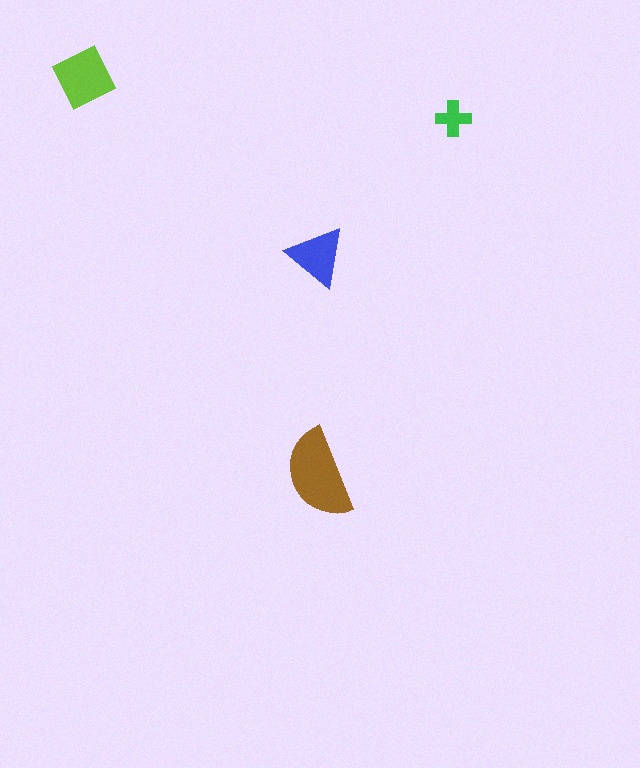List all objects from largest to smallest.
The brown semicircle, the lime diamond, the blue triangle, the green cross.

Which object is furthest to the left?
The lime diamond is leftmost.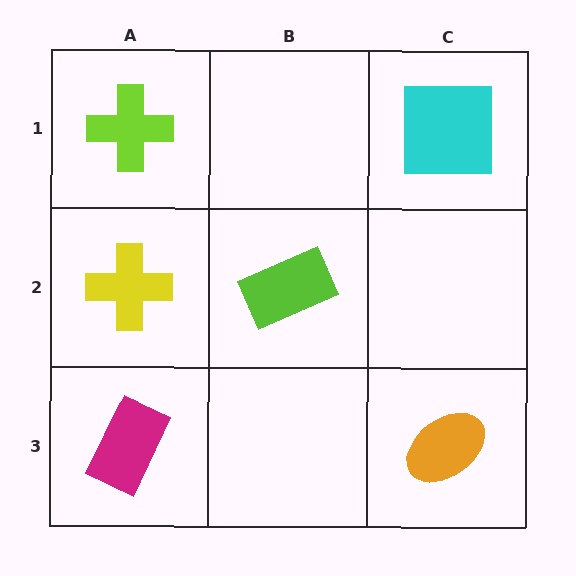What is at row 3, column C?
An orange ellipse.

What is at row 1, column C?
A cyan square.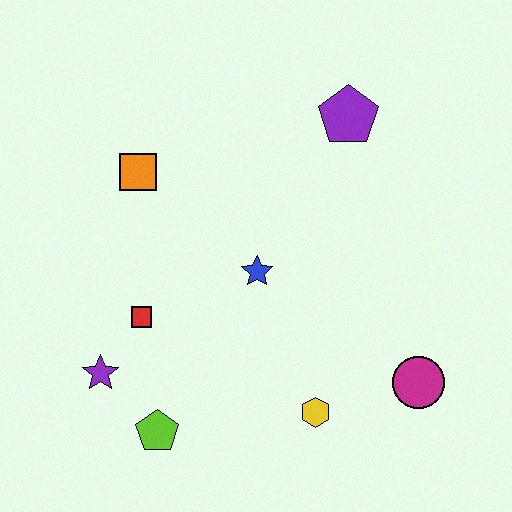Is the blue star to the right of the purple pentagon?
No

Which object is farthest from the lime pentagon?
The purple pentagon is farthest from the lime pentagon.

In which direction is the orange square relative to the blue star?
The orange square is to the left of the blue star.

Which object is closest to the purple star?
The red square is closest to the purple star.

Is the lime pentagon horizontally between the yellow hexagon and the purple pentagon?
No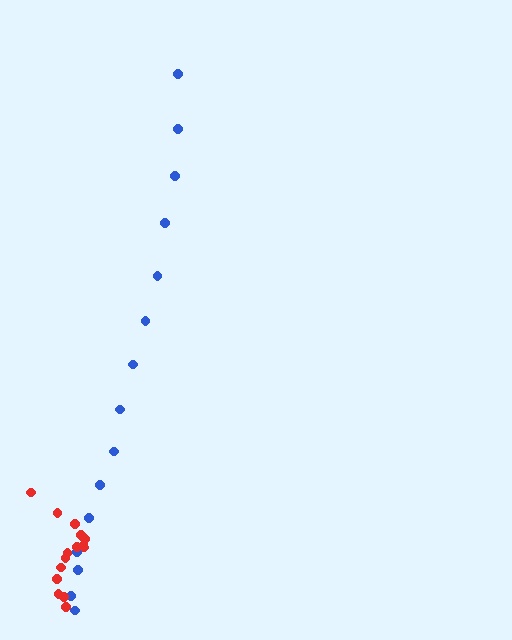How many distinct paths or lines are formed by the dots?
There are 2 distinct paths.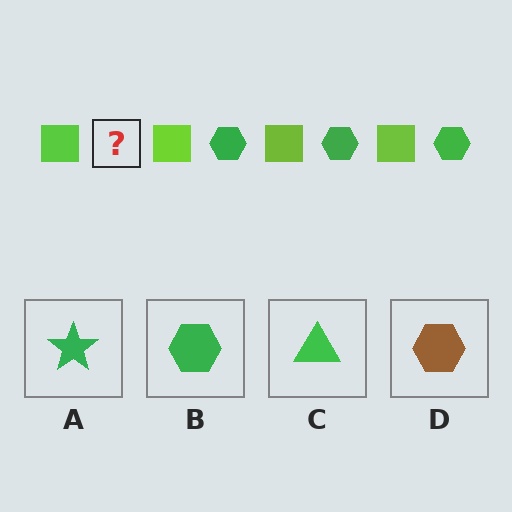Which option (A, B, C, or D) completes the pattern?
B.